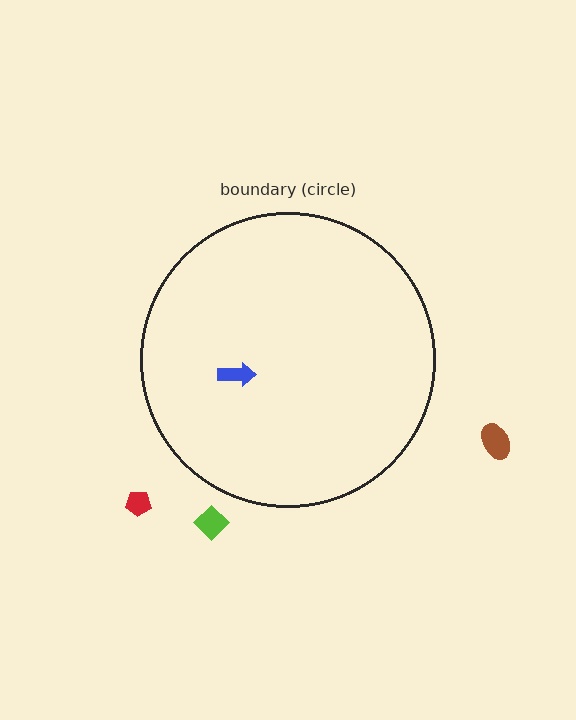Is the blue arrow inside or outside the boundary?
Inside.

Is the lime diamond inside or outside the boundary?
Outside.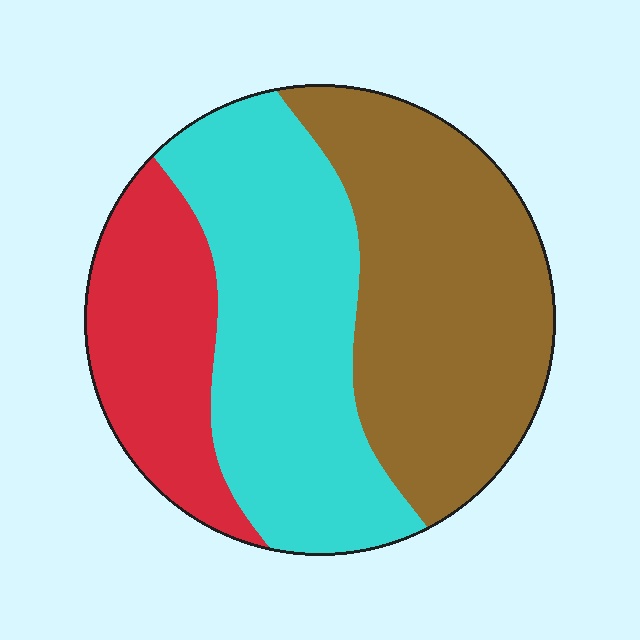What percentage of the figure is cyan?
Cyan covers about 40% of the figure.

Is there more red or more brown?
Brown.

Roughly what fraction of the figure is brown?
Brown takes up about two fifths (2/5) of the figure.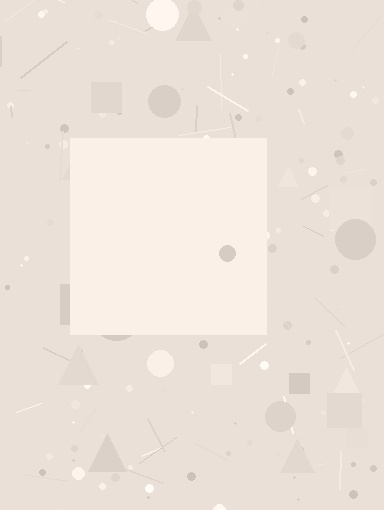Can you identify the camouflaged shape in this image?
The camouflaged shape is a square.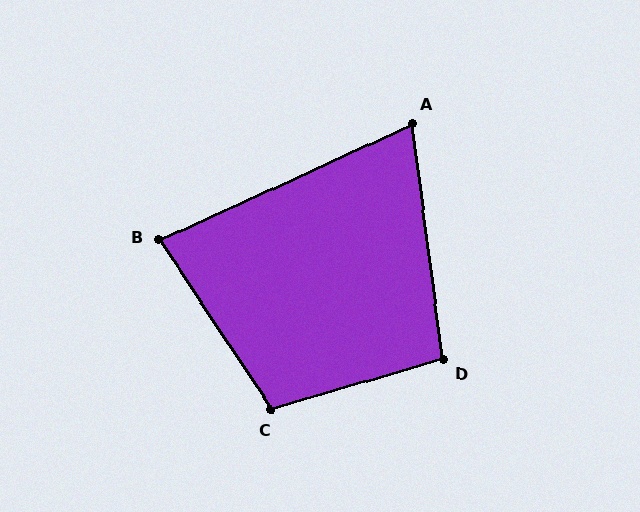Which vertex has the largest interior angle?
C, at approximately 107 degrees.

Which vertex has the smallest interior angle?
A, at approximately 73 degrees.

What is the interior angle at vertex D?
Approximately 99 degrees (obtuse).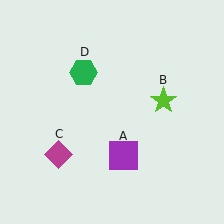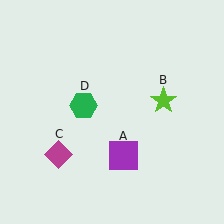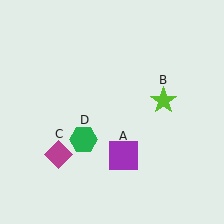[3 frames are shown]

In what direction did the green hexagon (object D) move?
The green hexagon (object D) moved down.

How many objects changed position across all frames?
1 object changed position: green hexagon (object D).